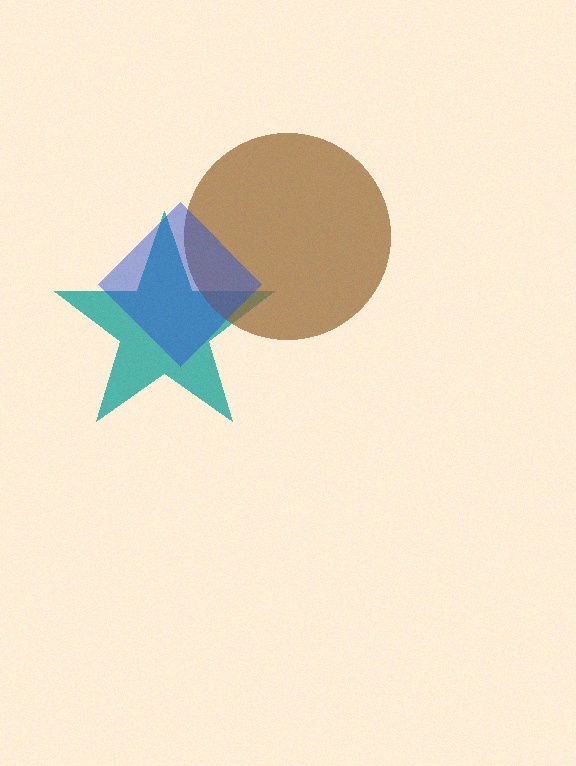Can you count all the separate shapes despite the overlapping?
Yes, there are 3 separate shapes.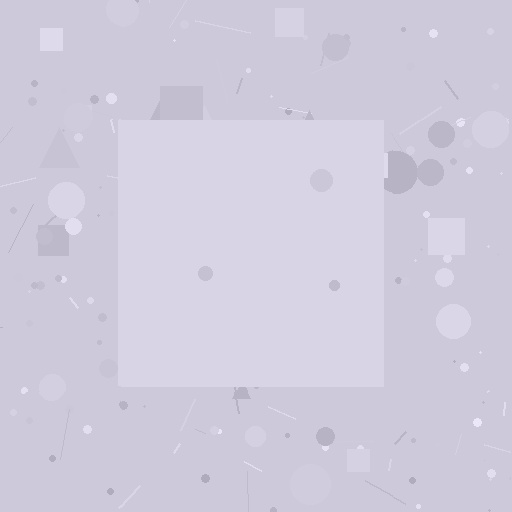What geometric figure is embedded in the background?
A square is embedded in the background.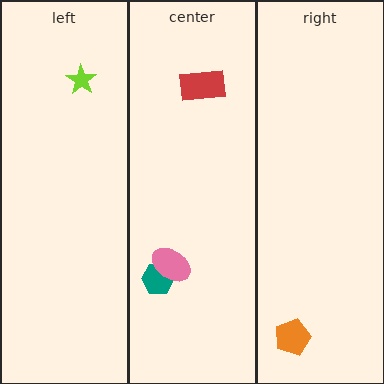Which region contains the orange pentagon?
The right region.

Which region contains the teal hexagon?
The center region.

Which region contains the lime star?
The left region.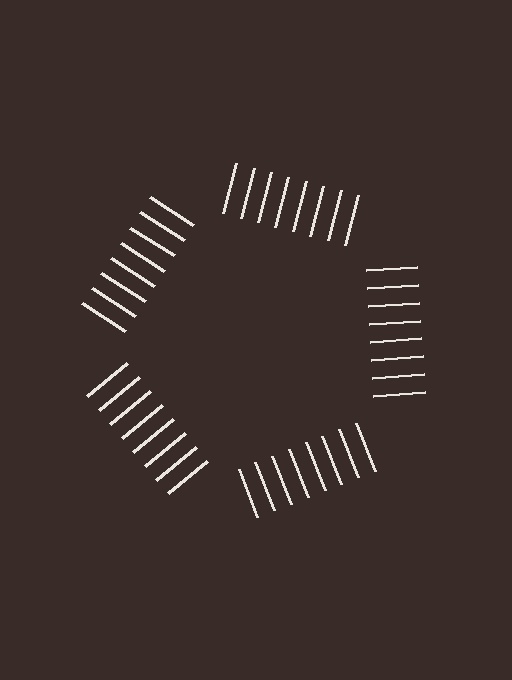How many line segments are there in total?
40 — 8 along each of the 5 edges.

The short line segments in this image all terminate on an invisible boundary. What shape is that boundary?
An illusory pentagon — the line segments terminate on its edges but no continuous stroke is drawn.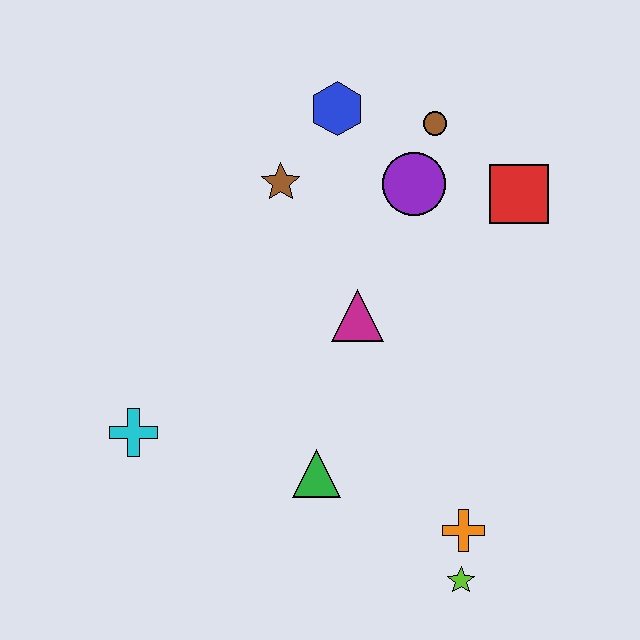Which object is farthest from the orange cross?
The blue hexagon is farthest from the orange cross.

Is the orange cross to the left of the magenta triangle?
No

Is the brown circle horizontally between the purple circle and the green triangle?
No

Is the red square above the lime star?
Yes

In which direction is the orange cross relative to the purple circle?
The orange cross is below the purple circle.